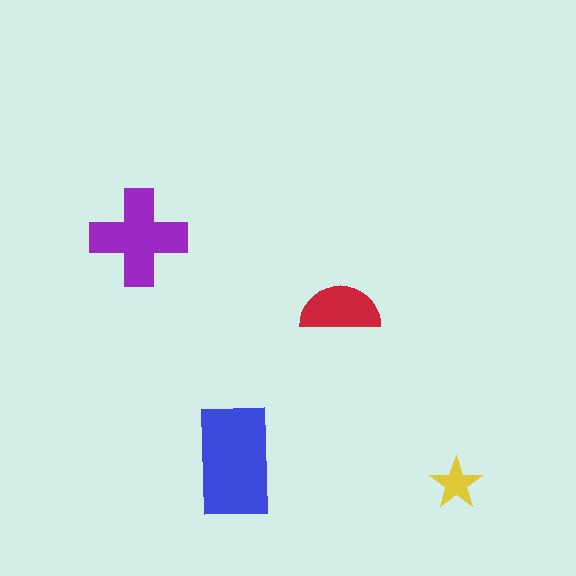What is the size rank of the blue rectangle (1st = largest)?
1st.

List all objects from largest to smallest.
The blue rectangle, the purple cross, the red semicircle, the yellow star.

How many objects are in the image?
There are 4 objects in the image.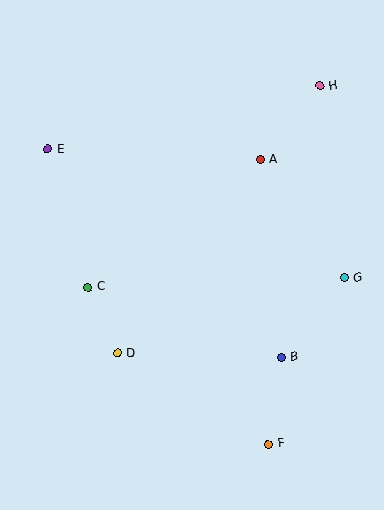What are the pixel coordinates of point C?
Point C is at (88, 287).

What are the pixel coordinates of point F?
Point F is at (269, 444).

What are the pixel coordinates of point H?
Point H is at (320, 86).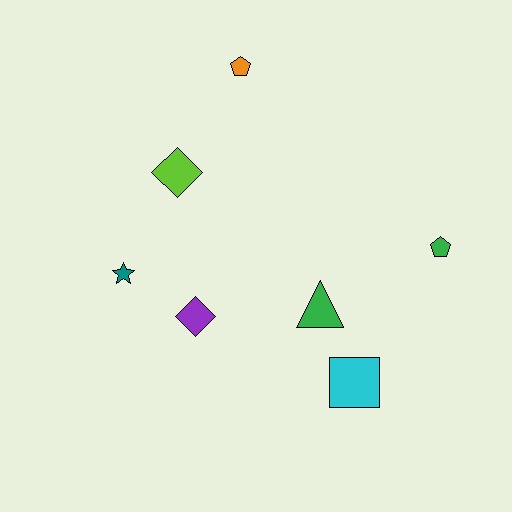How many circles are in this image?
There are no circles.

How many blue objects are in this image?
There are no blue objects.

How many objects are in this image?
There are 7 objects.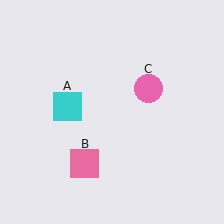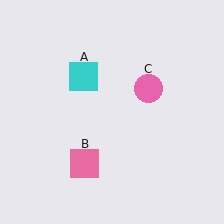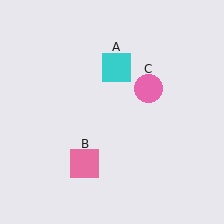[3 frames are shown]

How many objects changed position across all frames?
1 object changed position: cyan square (object A).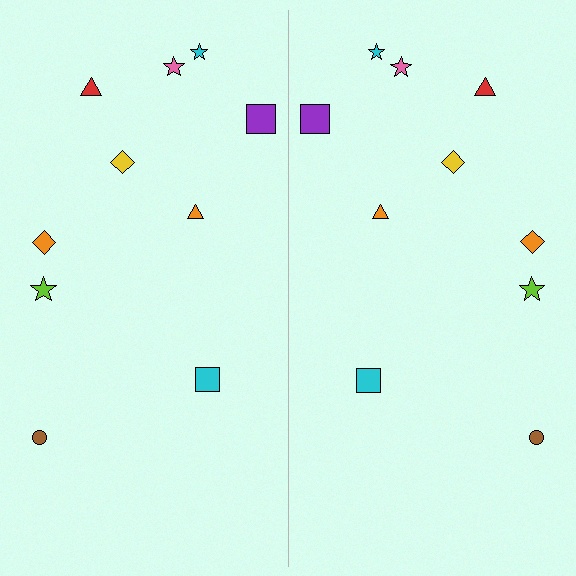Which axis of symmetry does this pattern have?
The pattern has a vertical axis of symmetry running through the center of the image.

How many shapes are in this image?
There are 20 shapes in this image.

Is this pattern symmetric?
Yes, this pattern has bilateral (reflection) symmetry.